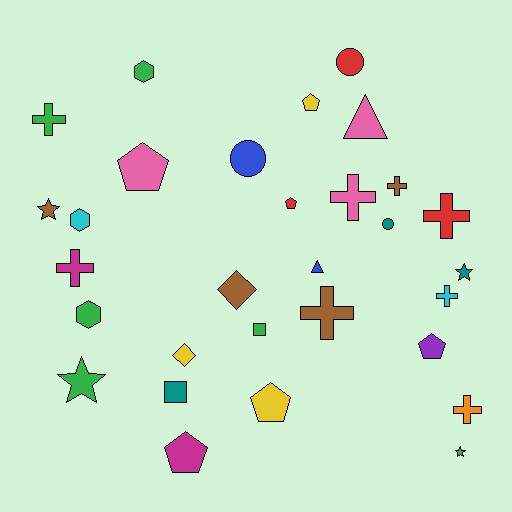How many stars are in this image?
There are 4 stars.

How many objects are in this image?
There are 30 objects.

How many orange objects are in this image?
There is 1 orange object.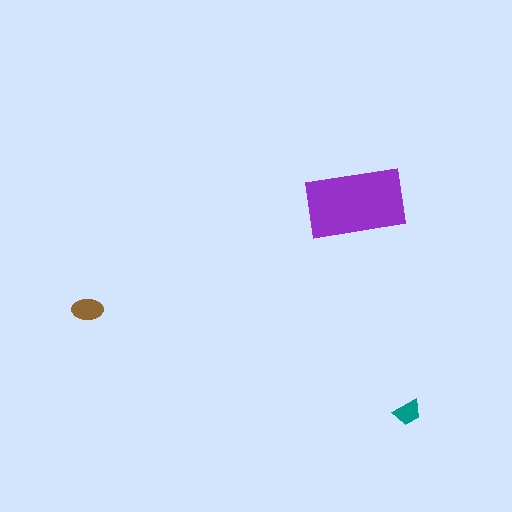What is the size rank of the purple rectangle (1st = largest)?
1st.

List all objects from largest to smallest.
The purple rectangle, the brown ellipse, the teal trapezoid.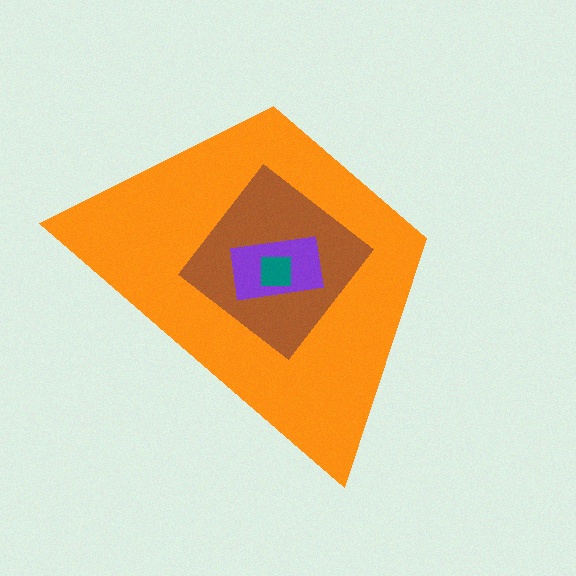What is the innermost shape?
The teal square.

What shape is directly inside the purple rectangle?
The teal square.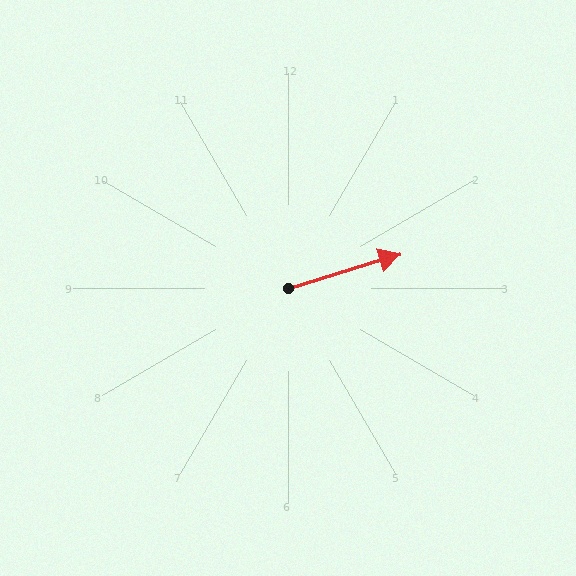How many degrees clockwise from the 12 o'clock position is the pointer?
Approximately 73 degrees.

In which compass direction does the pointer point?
East.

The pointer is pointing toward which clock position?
Roughly 2 o'clock.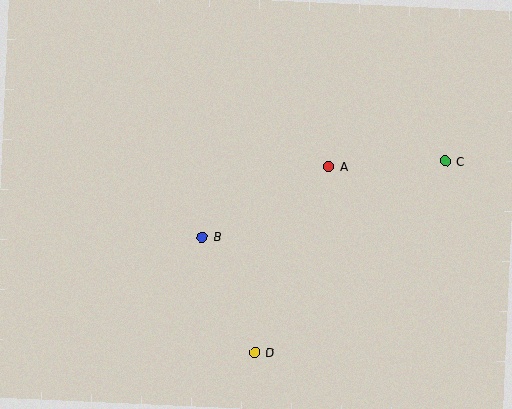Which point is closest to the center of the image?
Point B at (202, 237) is closest to the center.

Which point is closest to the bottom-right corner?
Point C is closest to the bottom-right corner.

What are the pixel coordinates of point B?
Point B is at (202, 237).